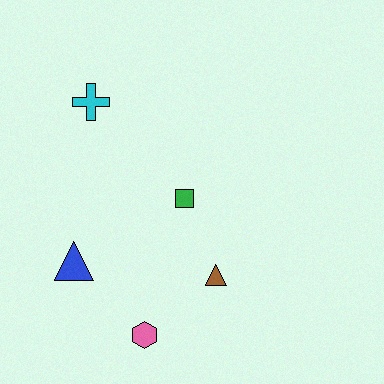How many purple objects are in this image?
There are no purple objects.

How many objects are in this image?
There are 5 objects.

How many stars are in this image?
There are no stars.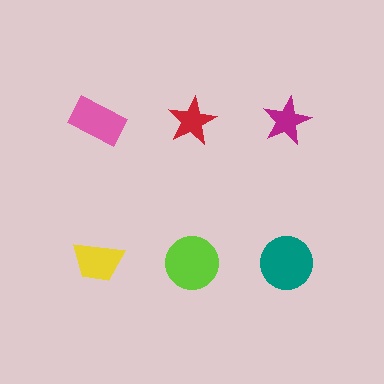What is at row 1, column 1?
A pink rectangle.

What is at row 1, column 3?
A magenta star.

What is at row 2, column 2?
A lime circle.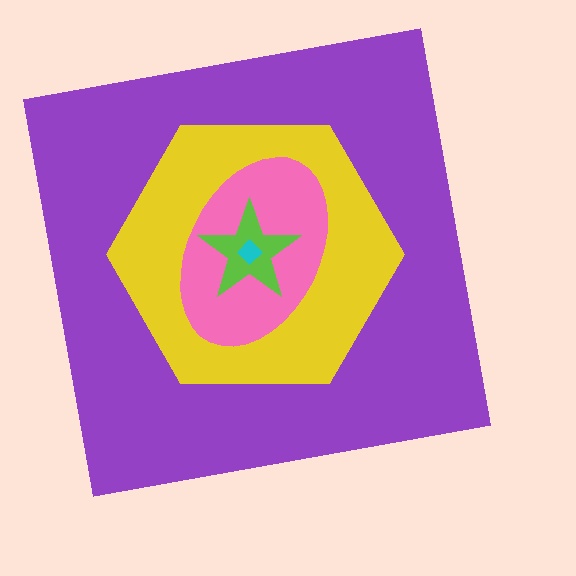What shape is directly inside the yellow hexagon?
The pink ellipse.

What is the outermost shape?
The purple square.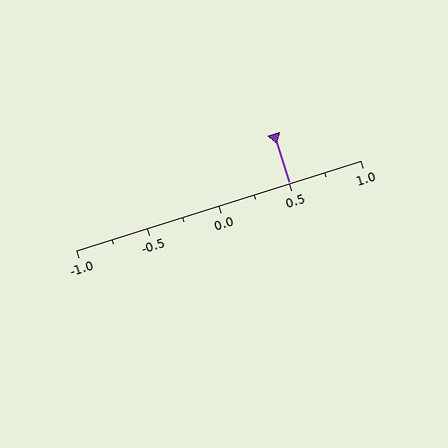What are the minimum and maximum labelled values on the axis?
The axis runs from -1.0 to 1.0.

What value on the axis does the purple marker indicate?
The marker indicates approximately 0.5.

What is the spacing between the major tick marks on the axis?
The major ticks are spaced 0.5 apart.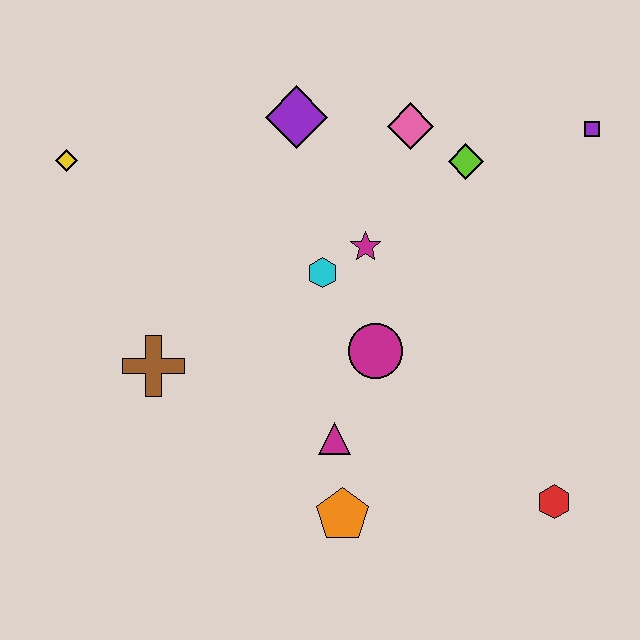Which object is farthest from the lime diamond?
The yellow diamond is farthest from the lime diamond.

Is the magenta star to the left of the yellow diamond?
No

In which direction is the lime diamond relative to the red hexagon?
The lime diamond is above the red hexagon.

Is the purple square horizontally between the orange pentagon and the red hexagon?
No